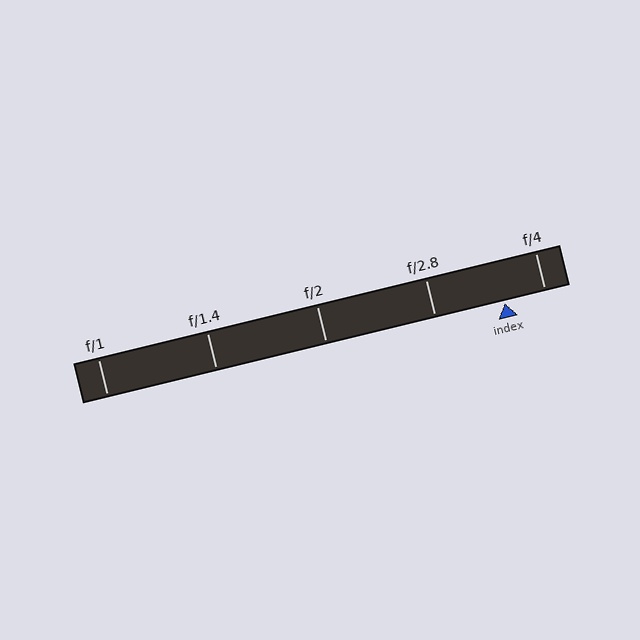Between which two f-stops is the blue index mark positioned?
The index mark is between f/2.8 and f/4.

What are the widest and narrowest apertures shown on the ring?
The widest aperture shown is f/1 and the narrowest is f/4.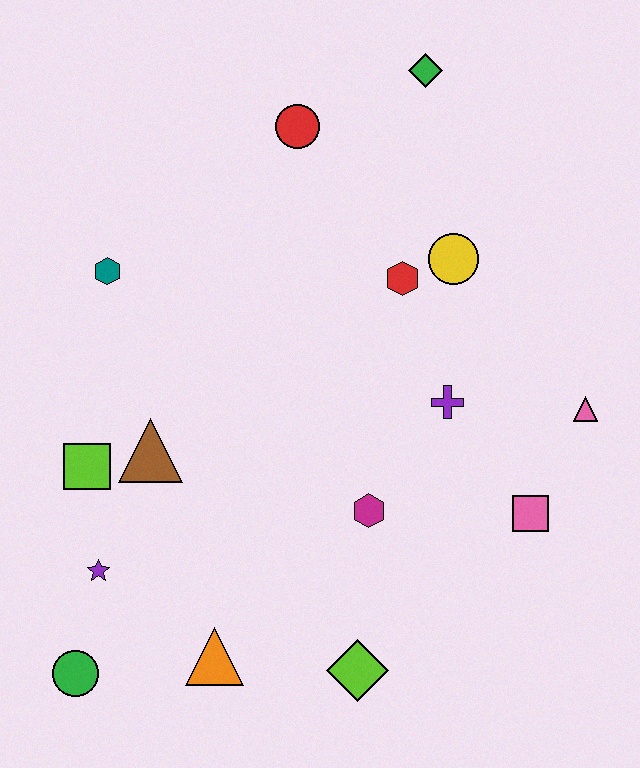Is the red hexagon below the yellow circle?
Yes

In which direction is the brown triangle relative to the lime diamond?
The brown triangle is above the lime diamond.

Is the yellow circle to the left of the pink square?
Yes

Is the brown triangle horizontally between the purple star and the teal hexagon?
No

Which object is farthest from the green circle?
The green diamond is farthest from the green circle.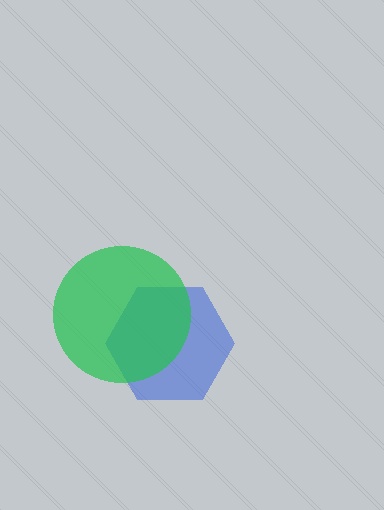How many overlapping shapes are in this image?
There are 2 overlapping shapes in the image.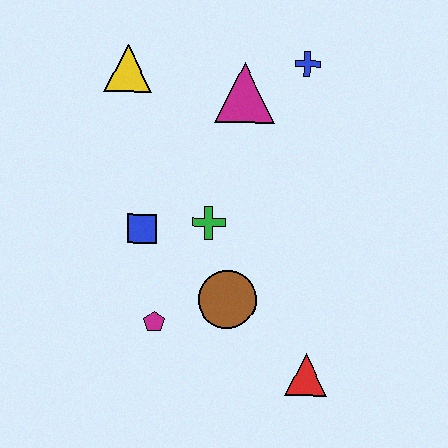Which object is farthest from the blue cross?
The red triangle is farthest from the blue cross.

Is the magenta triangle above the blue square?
Yes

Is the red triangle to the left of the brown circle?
No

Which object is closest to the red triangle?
The brown circle is closest to the red triangle.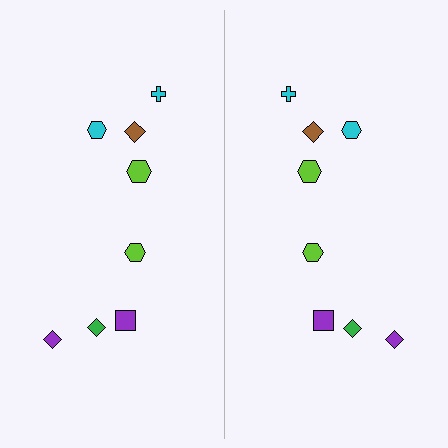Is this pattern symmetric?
Yes, this pattern has bilateral (reflection) symmetry.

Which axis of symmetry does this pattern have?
The pattern has a vertical axis of symmetry running through the center of the image.